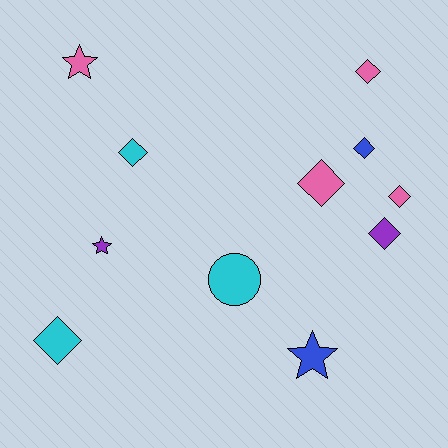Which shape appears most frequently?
Diamond, with 7 objects.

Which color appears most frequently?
Pink, with 4 objects.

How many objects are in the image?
There are 11 objects.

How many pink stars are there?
There is 1 pink star.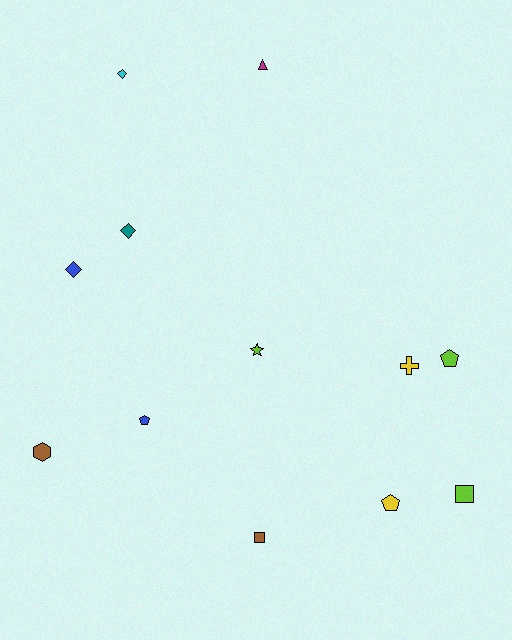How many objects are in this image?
There are 12 objects.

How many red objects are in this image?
There are no red objects.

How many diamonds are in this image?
There are 3 diamonds.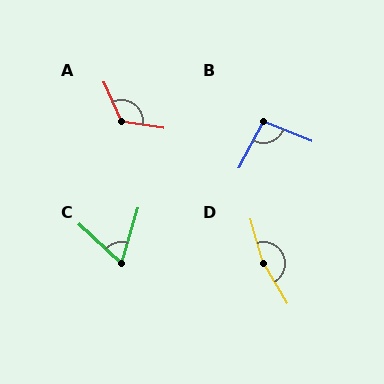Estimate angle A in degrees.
Approximately 123 degrees.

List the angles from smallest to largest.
C (63°), B (97°), A (123°), D (164°).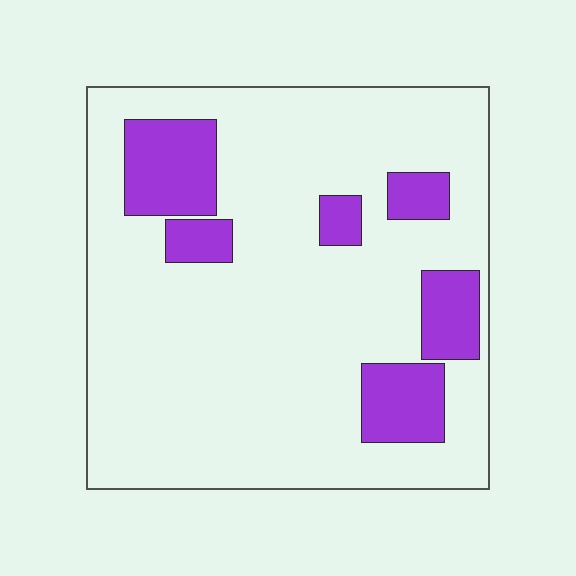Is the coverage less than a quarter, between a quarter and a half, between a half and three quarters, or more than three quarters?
Less than a quarter.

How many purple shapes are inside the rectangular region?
6.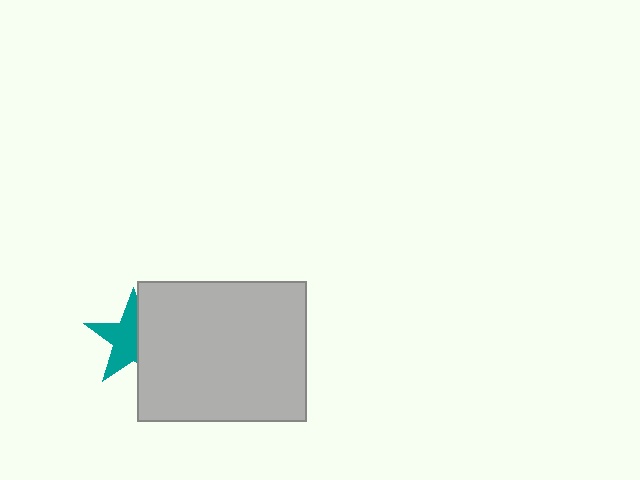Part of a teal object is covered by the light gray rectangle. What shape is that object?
It is a star.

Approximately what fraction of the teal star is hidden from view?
Roughly 40% of the teal star is hidden behind the light gray rectangle.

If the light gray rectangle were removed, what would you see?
You would see the complete teal star.